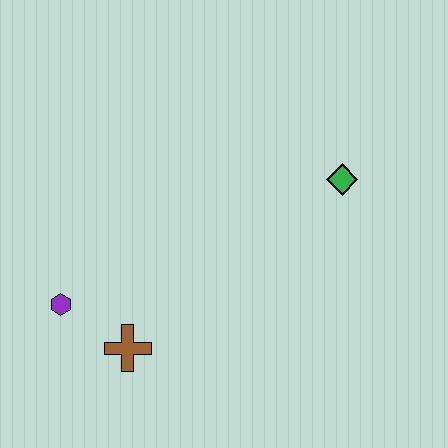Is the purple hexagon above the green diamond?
No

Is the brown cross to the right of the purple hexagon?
Yes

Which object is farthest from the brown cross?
The green diamond is farthest from the brown cross.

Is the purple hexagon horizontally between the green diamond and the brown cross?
No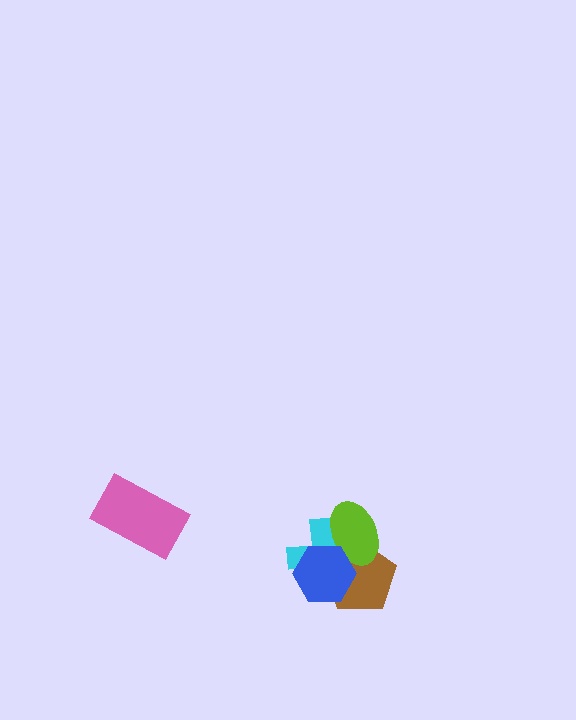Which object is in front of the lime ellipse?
The blue hexagon is in front of the lime ellipse.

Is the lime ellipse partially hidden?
Yes, it is partially covered by another shape.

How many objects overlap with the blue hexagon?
3 objects overlap with the blue hexagon.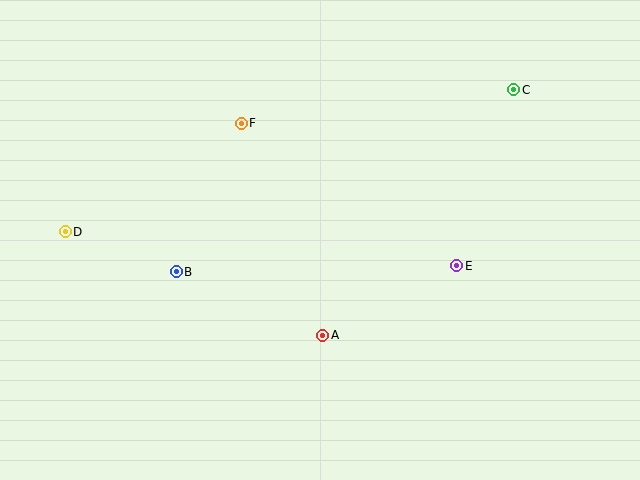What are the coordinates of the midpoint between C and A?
The midpoint between C and A is at (418, 213).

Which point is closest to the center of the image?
Point A at (323, 335) is closest to the center.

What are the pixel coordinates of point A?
Point A is at (323, 335).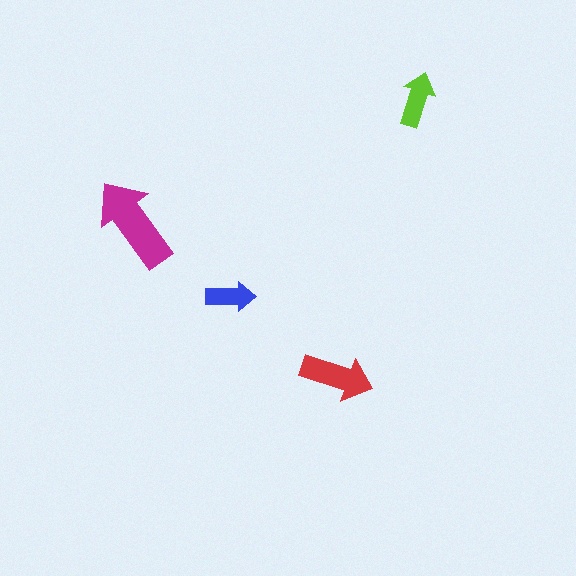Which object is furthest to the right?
The lime arrow is rightmost.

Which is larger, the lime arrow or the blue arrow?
The lime one.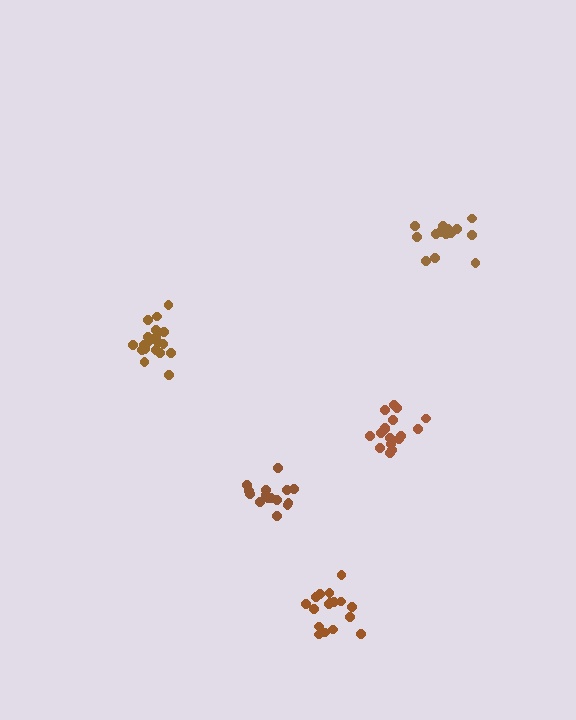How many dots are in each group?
Group 1: 17 dots, Group 2: 19 dots, Group 3: 15 dots, Group 4: 14 dots, Group 5: 17 dots (82 total).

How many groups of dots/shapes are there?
There are 5 groups.